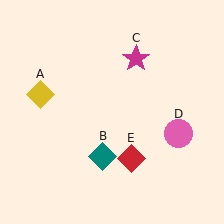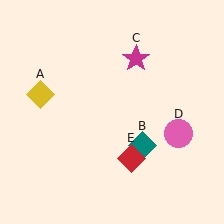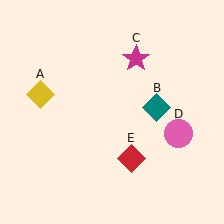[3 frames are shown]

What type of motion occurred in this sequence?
The teal diamond (object B) rotated counterclockwise around the center of the scene.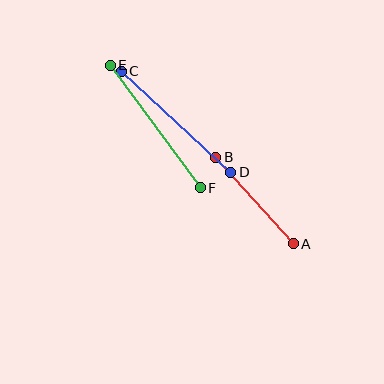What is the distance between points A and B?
The distance is approximately 116 pixels.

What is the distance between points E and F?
The distance is approximately 152 pixels.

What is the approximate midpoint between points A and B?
The midpoint is at approximately (255, 201) pixels.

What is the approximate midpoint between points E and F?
The midpoint is at approximately (155, 126) pixels.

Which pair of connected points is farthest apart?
Points E and F are farthest apart.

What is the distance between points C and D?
The distance is approximately 149 pixels.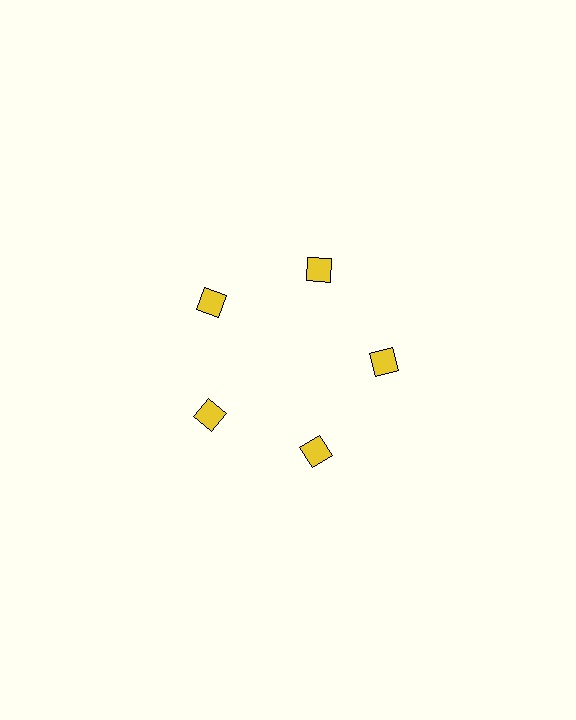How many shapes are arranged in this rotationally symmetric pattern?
There are 5 shapes, arranged in 5 groups of 1.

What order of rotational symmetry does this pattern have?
This pattern has 5-fold rotational symmetry.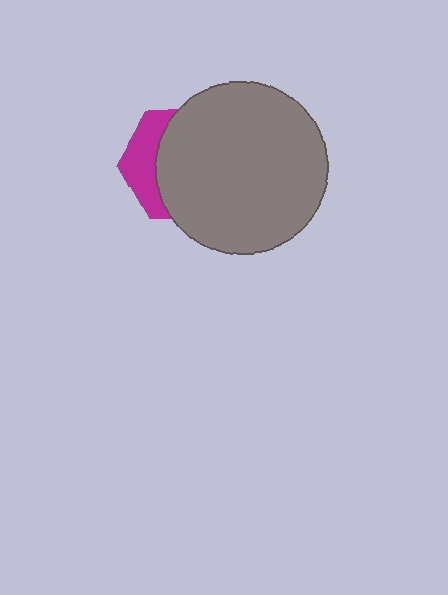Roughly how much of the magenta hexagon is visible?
A small part of it is visible (roughly 30%).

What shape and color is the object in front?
The object in front is a gray circle.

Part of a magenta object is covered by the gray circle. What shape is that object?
It is a hexagon.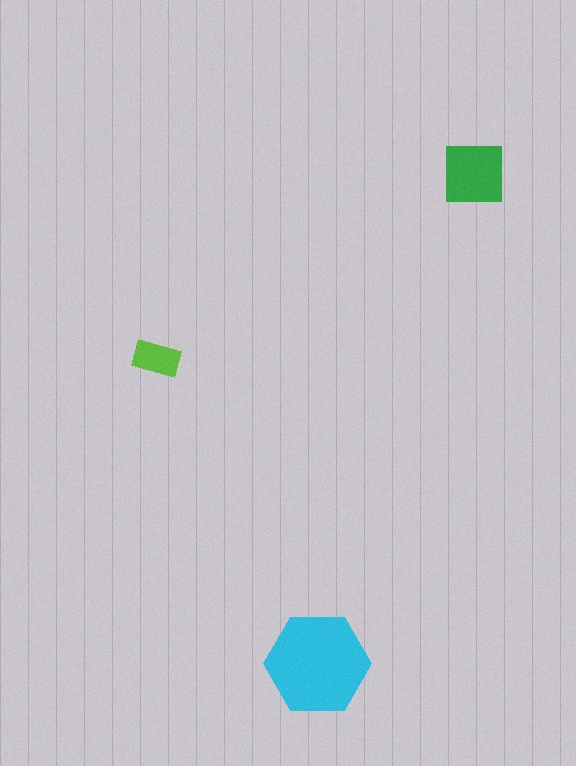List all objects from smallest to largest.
The lime rectangle, the green square, the cyan hexagon.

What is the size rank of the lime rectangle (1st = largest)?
3rd.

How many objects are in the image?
There are 3 objects in the image.